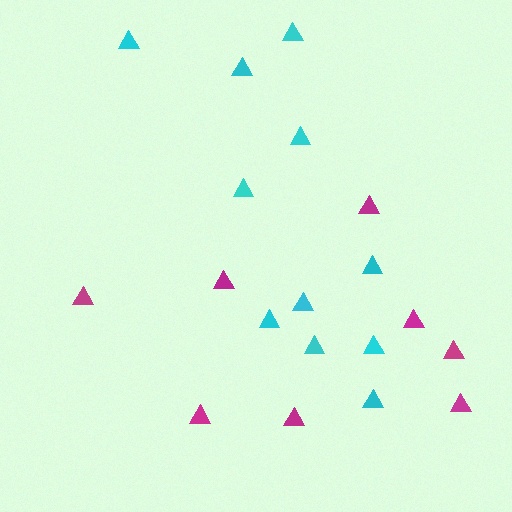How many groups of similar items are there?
There are 2 groups: one group of cyan triangles (11) and one group of magenta triangles (8).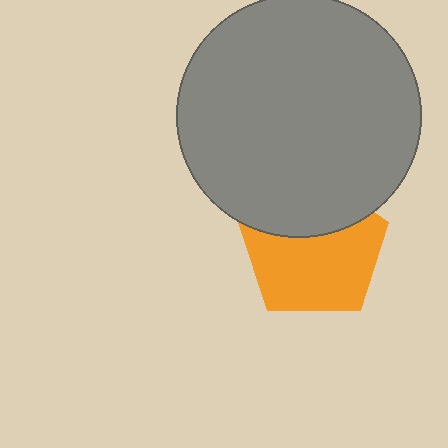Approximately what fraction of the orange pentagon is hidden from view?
Roughly 35% of the orange pentagon is hidden behind the gray circle.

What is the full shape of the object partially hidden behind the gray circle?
The partially hidden object is an orange pentagon.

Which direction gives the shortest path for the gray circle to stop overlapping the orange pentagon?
Moving up gives the shortest separation.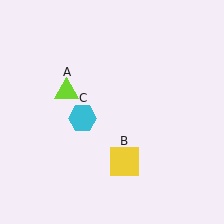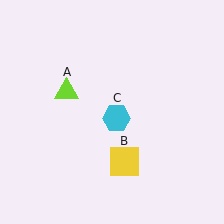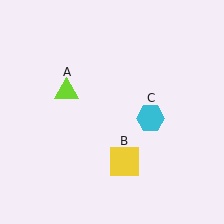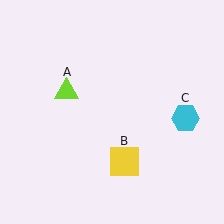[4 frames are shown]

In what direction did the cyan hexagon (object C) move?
The cyan hexagon (object C) moved right.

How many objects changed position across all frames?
1 object changed position: cyan hexagon (object C).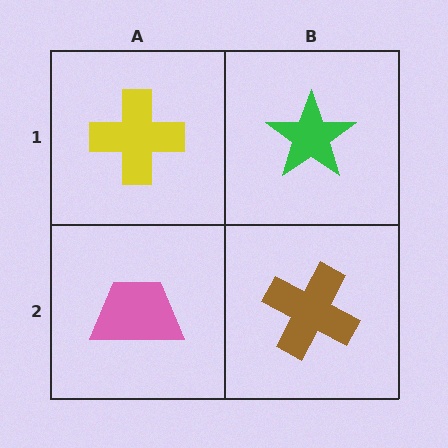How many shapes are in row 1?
2 shapes.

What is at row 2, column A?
A pink trapezoid.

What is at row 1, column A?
A yellow cross.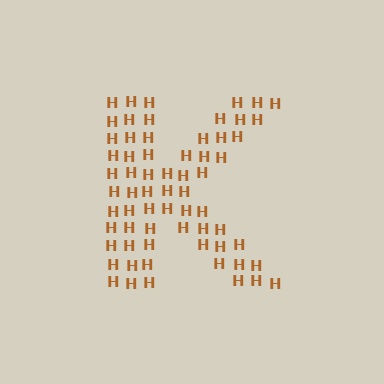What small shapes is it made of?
It is made of small letter H's.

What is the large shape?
The large shape is the letter K.